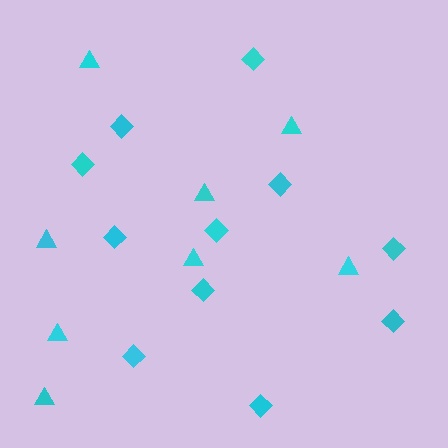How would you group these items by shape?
There are 2 groups: one group of diamonds (11) and one group of triangles (8).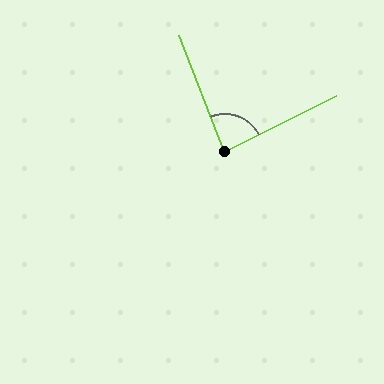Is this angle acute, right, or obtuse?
It is acute.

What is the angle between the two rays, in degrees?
Approximately 85 degrees.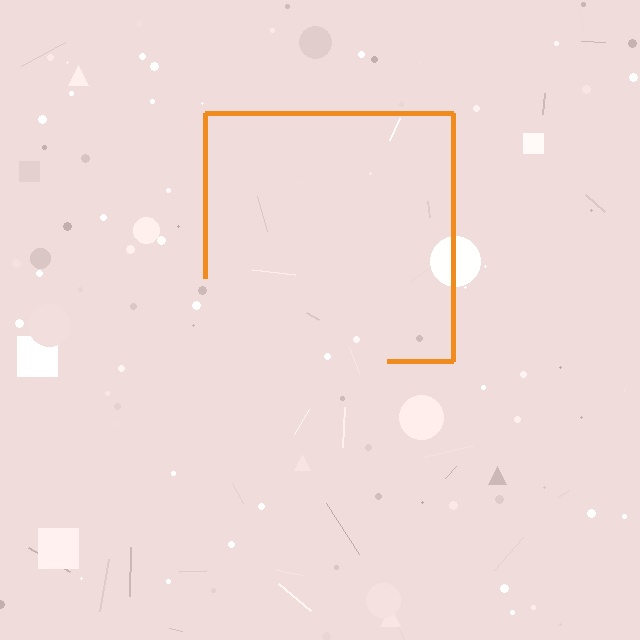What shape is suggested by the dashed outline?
The dashed outline suggests a square.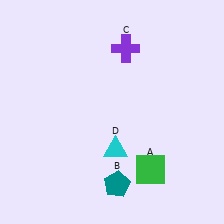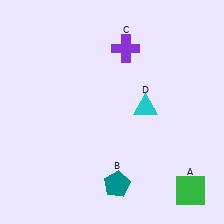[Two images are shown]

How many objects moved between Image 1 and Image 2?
2 objects moved between the two images.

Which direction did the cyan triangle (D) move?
The cyan triangle (D) moved up.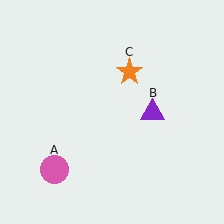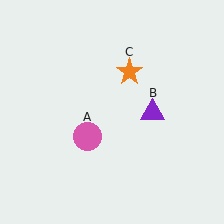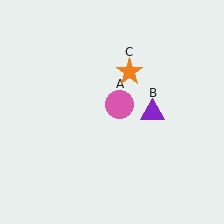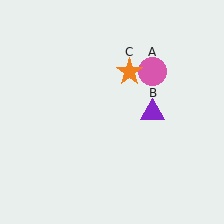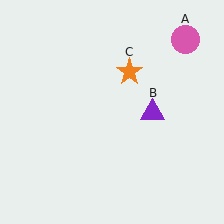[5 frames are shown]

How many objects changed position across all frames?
1 object changed position: pink circle (object A).